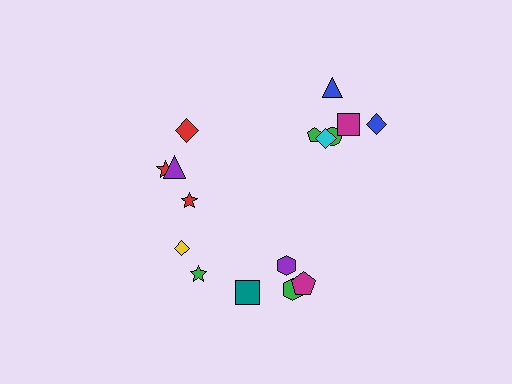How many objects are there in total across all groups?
There are 16 objects.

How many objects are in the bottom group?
There are 6 objects.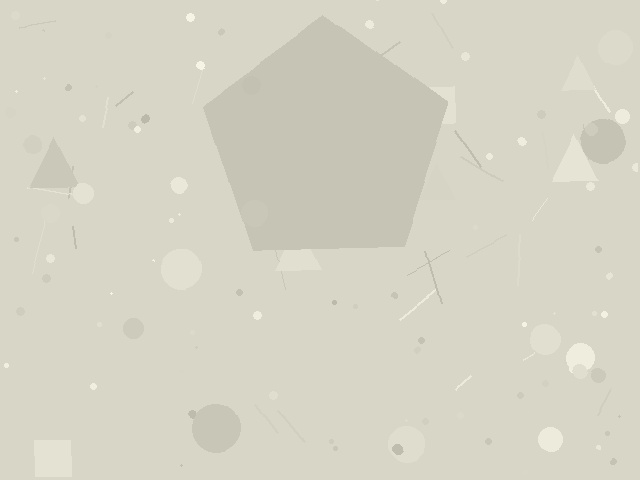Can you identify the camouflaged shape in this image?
The camouflaged shape is a pentagon.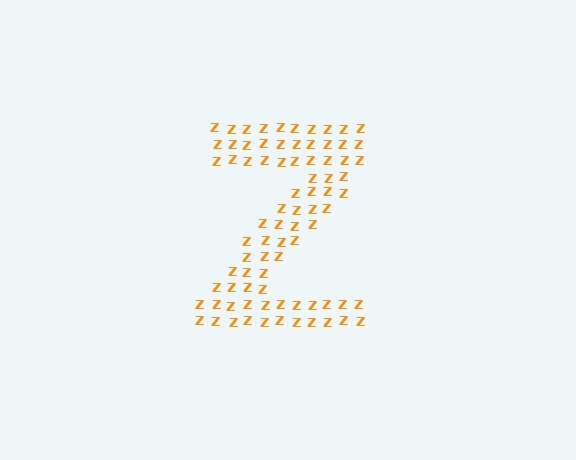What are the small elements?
The small elements are letter Z's.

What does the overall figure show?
The overall figure shows the letter Z.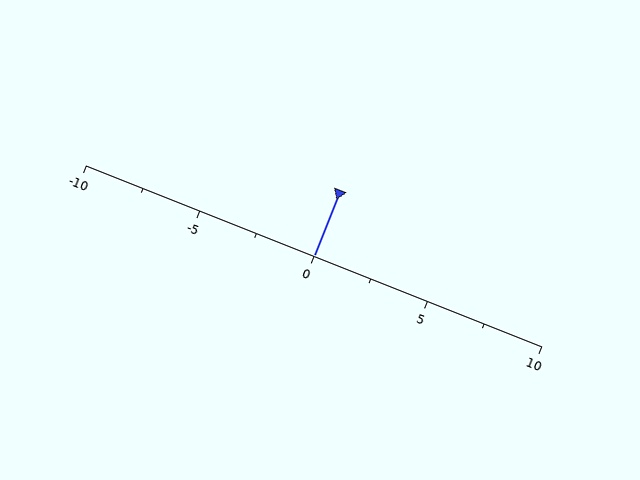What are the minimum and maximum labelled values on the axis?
The axis runs from -10 to 10.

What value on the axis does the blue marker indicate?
The marker indicates approximately 0.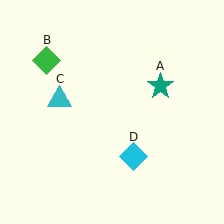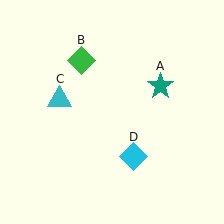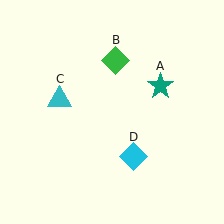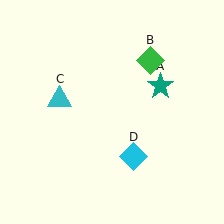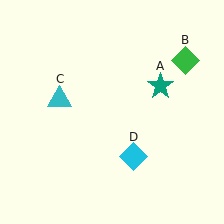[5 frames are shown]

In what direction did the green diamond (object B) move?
The green diamond (object B) moved right.